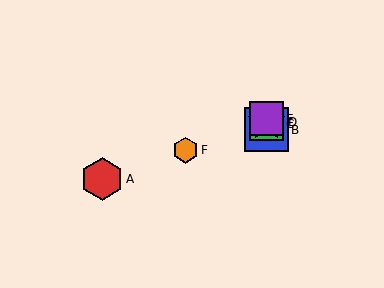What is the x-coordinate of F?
Object F is at x≈186.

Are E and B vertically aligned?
Yes, both are at x≈267.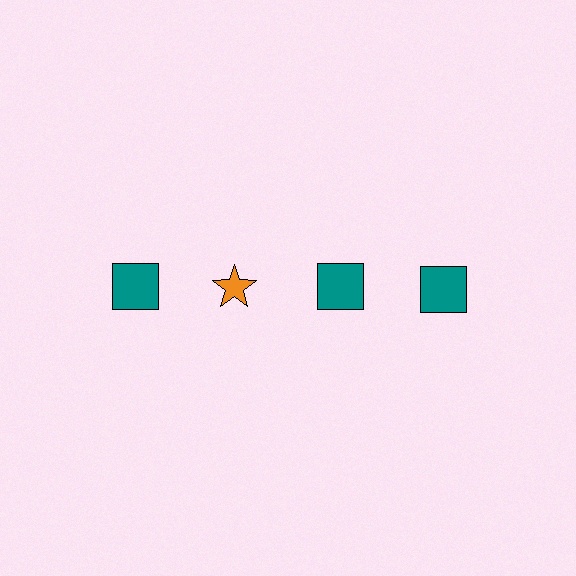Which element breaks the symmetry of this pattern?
The orange star in the top row, second from left column breaks the symmetry. All other shapes are teal squares.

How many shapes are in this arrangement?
There are 4 shapes arranged in a grid pattern.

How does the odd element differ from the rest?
It differs in both color (orange instead of teal) and shape (star instead of square).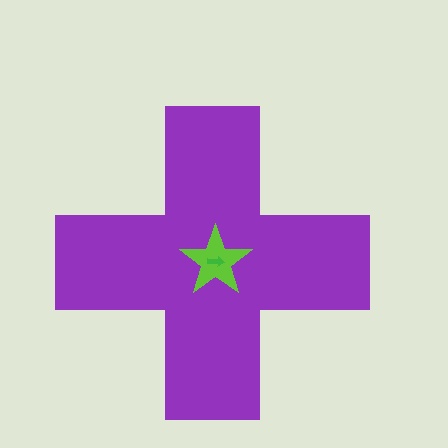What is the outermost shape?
The purple cross.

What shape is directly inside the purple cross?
The lime star.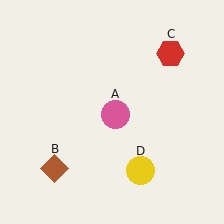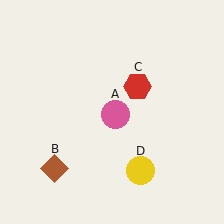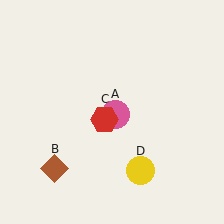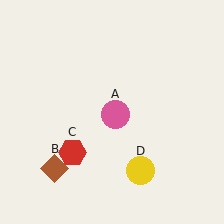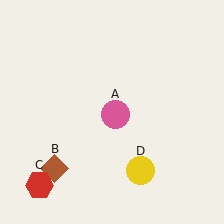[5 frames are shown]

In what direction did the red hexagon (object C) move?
The red hexagon (object C) moved down and to the left.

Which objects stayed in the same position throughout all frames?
Pink circle (object A) and brown diamond (object B) and yellow circle (object D) remained stationary.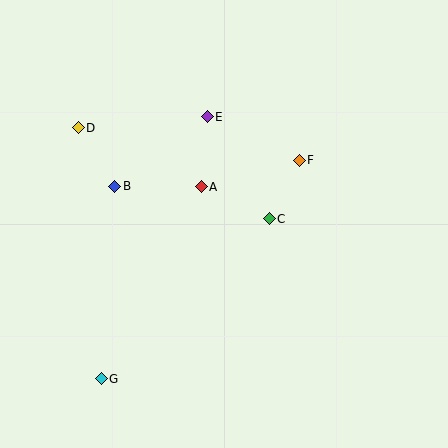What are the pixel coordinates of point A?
Point A is at (201, 187).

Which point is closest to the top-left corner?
Point D is closest to the top-left corner.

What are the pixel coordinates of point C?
Point C is at (269, 219).